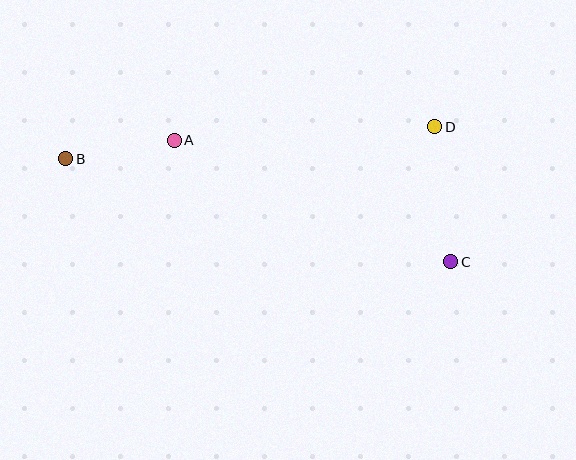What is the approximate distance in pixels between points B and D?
The distance between B and D is approximately 370 pixels.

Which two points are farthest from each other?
Points B and C are farthest from each other.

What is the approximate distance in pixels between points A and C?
The distance between A and C is approximately 302 pixels.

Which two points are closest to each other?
Points A and B are closest to each other.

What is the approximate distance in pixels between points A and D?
The distance between A and D is approximately 261 pixels.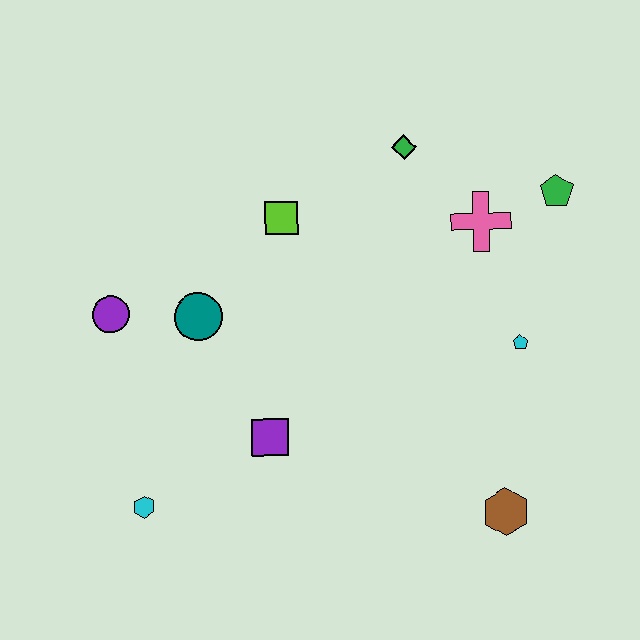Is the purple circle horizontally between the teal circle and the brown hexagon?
No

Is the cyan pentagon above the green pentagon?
No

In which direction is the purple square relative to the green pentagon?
The purple square is to the left of the green pentagon.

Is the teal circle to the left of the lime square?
Yes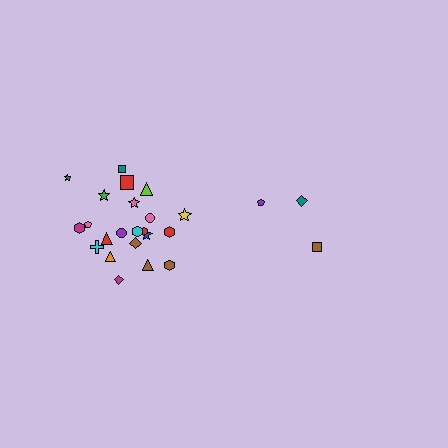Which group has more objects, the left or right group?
The left group.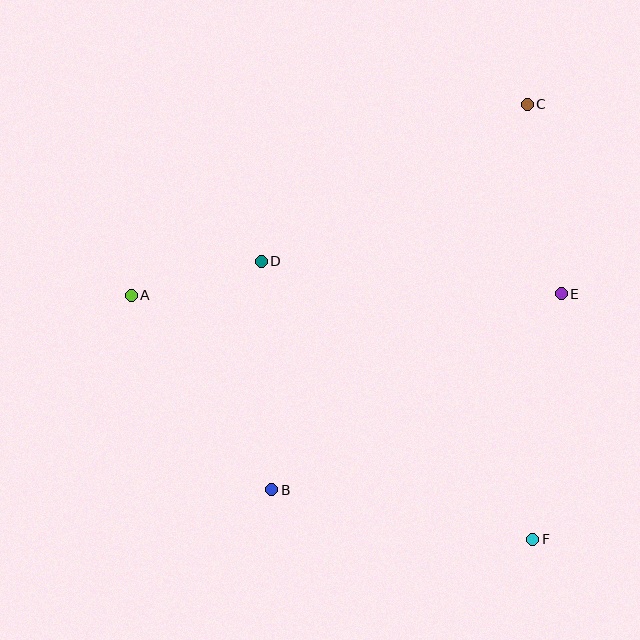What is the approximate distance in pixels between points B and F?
The distance between B and F is approximately 266 pixels.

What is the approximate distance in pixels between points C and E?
The distance between C and E is approximately 193 pixels.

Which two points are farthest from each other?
Points A and F are farthest from each other.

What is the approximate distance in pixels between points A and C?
The distance between A and C is approximately 440 pixels.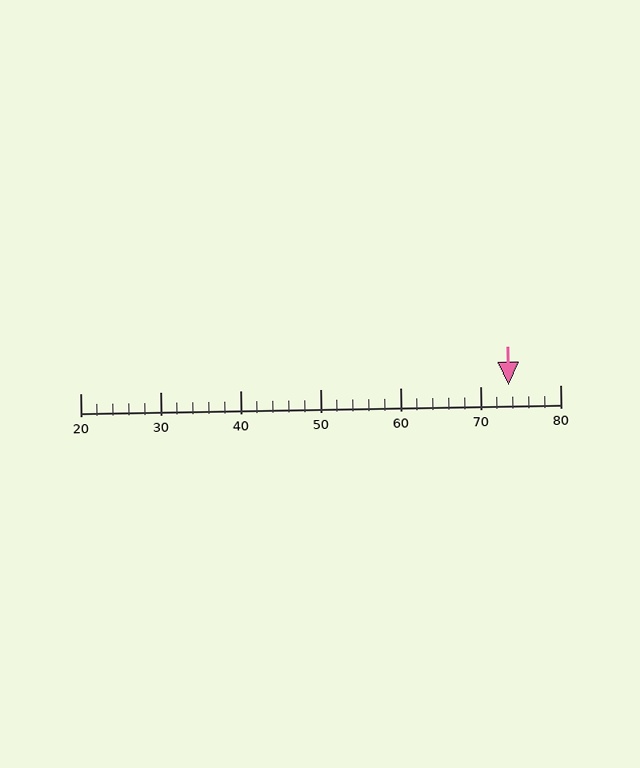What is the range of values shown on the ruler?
The ruler shows values from 20 to 80.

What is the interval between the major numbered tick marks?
The major tick marks are spaced 10 units apart.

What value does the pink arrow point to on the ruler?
The pink arrow points to approximately 74.